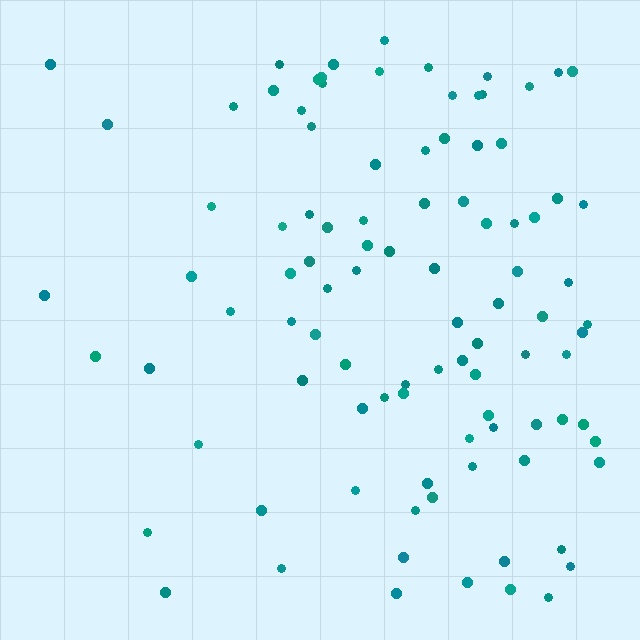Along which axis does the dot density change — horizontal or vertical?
Horizontal.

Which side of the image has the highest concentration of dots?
The right.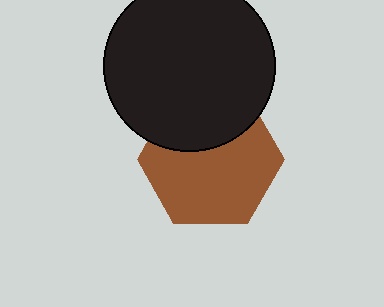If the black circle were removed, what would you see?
You would see the complete brown hexagon.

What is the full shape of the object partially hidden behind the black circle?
The partially hidden object is a brown hexagon.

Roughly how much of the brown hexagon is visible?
Most of it is visible (roughly 67%).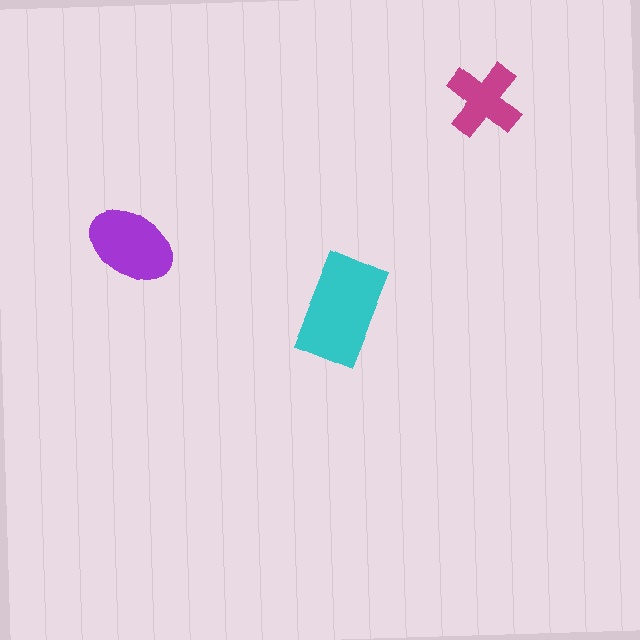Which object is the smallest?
The magenta cross.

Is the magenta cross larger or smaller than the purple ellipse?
Smaller.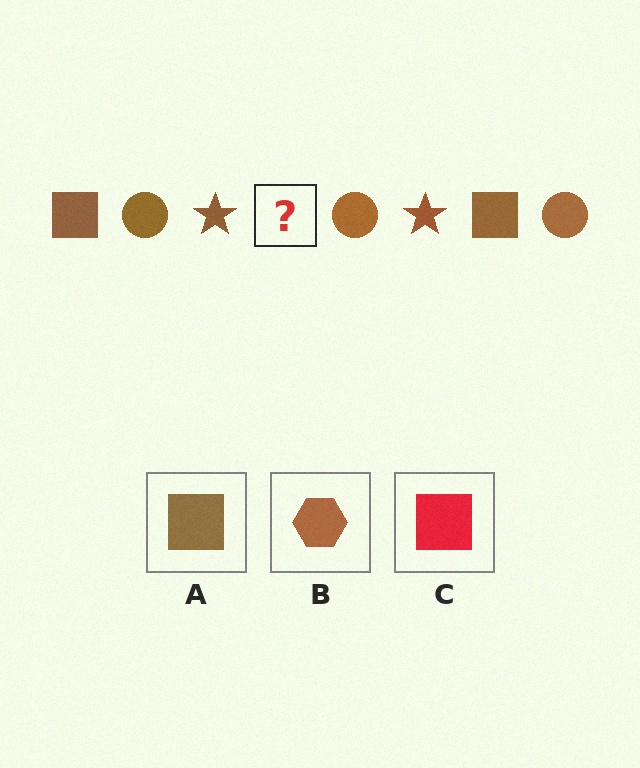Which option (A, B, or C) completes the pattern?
A.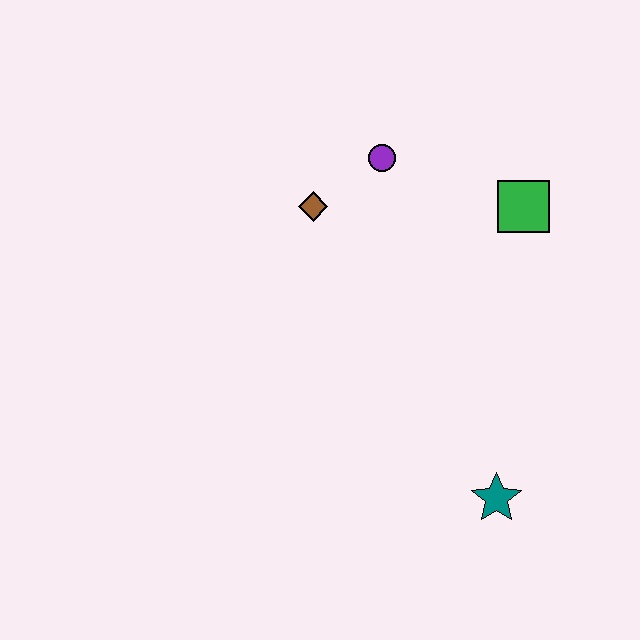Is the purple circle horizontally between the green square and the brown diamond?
Yes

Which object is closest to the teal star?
The green square is closest to the teal star.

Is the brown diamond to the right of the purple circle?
No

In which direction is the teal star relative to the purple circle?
The teal star is below the purple circle.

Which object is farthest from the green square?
The teal star is farthest from the green square.